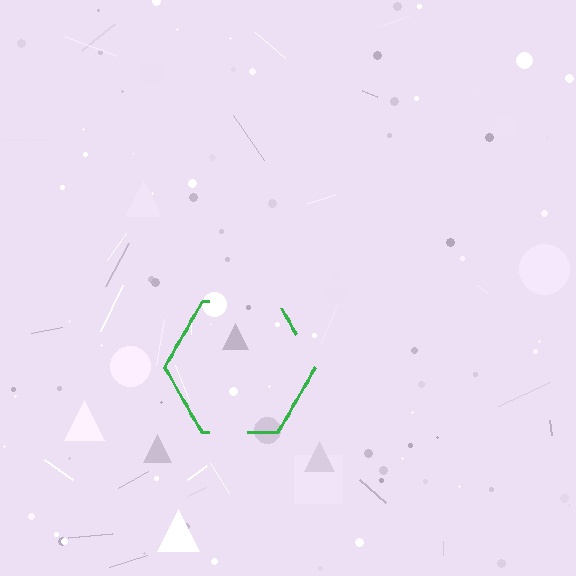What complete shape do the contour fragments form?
The contour fragments form a hexagon.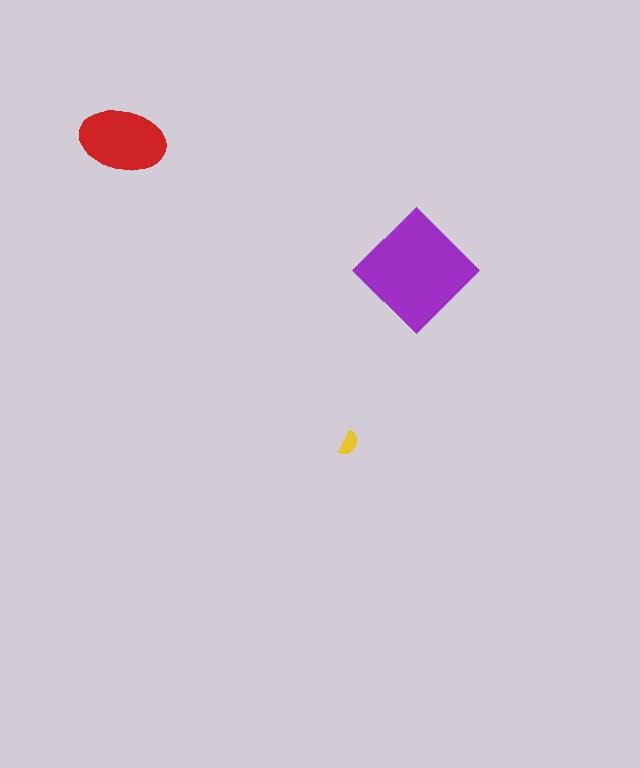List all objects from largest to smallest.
The purple diamond, the red ellipse, the yellow semicircle.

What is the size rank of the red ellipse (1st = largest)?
2nd.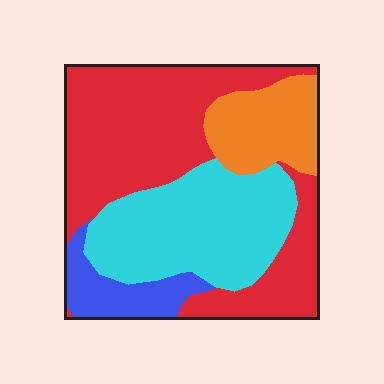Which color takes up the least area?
Blue, at roughly 10%.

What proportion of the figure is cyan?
Cyan takes up about one third (1/3) of the figure.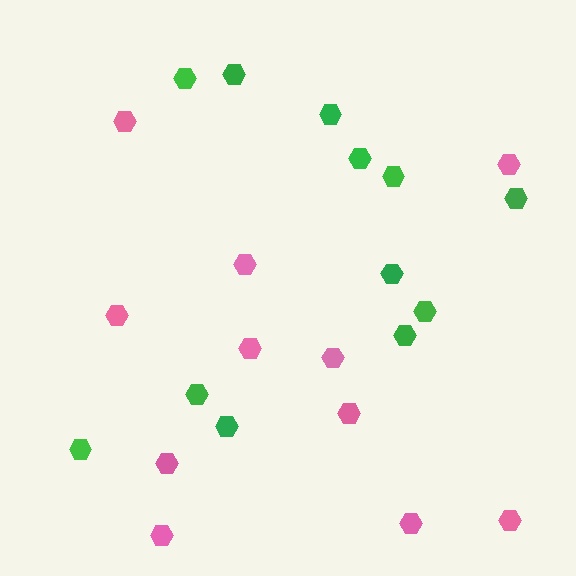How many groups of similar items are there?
There are 2 groups: one group of pink hexagons (11) and one group of green hexagons (12).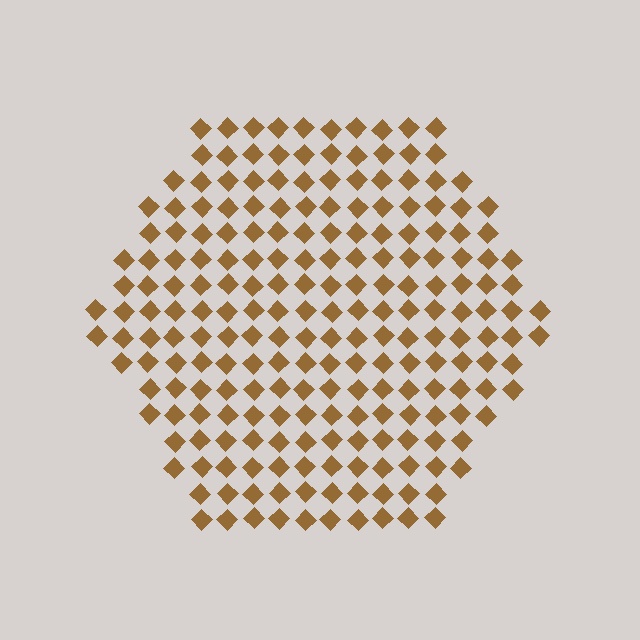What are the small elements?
The small elements are diamonds.